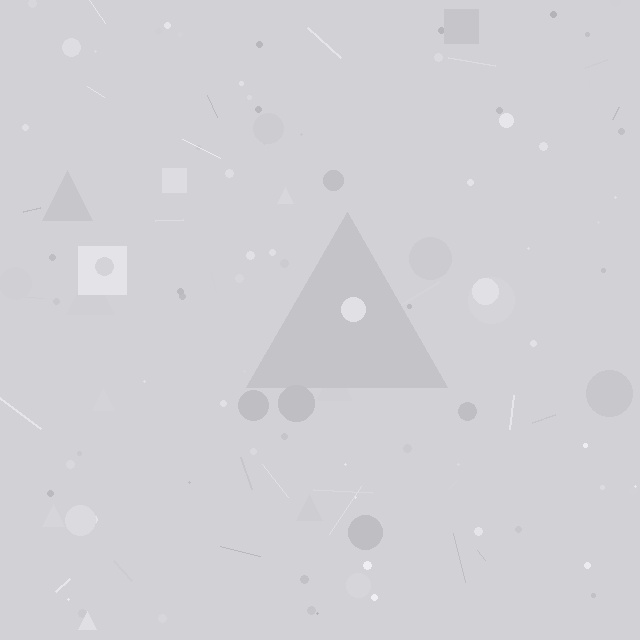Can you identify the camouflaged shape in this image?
The camouflaged shape is a triangle.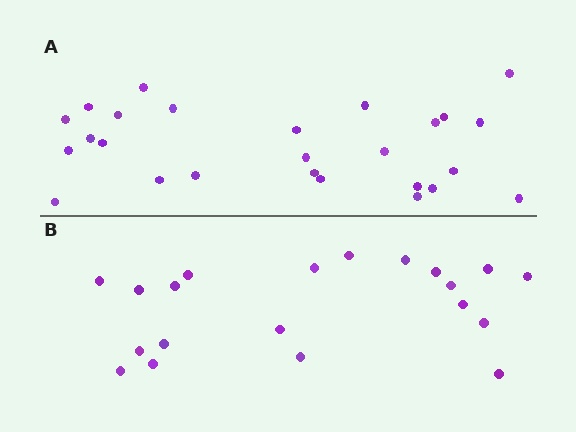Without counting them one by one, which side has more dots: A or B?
Region A (the top region) has more dots.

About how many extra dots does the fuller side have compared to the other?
Region A has about 6 more dots than region B.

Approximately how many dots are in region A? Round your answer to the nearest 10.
About 30 dots. (The exact count is 26, which rounds to 30.)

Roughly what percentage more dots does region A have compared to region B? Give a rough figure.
About 30% more.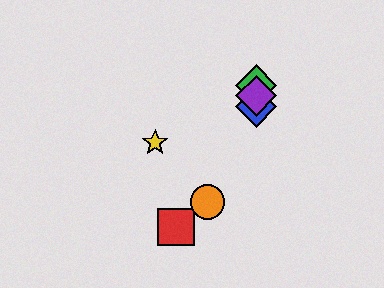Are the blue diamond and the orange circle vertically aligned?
No, the blue diamond is at x≈256 and the orange circle is at x≈208.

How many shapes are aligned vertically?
3 shapes (the blue diamond, the green diamond, the purple diamond) are aligned vertically.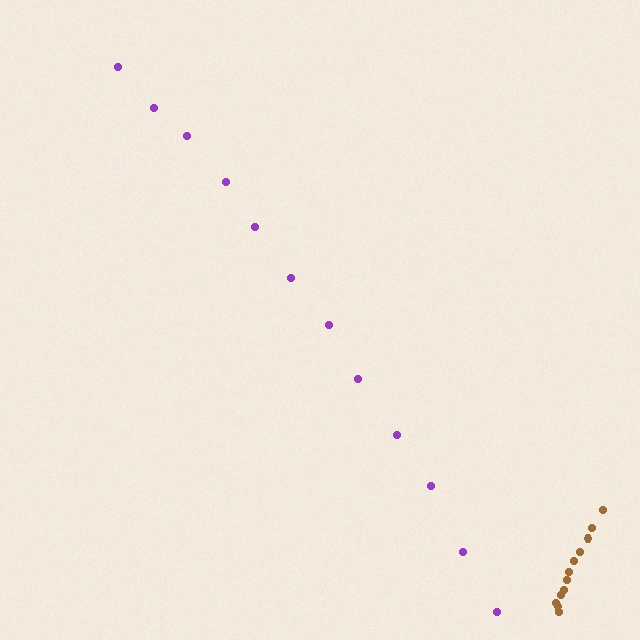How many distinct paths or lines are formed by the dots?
There are 2 distinct paths.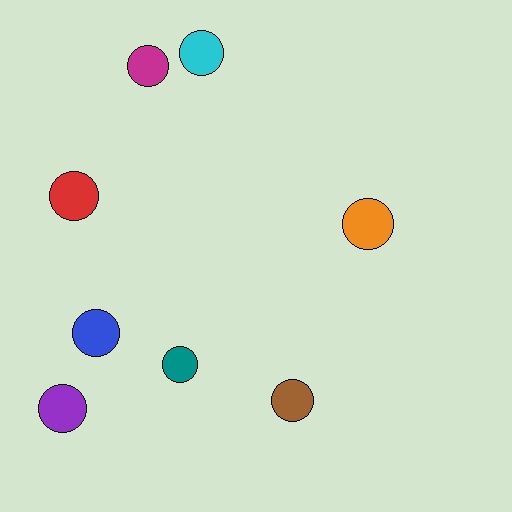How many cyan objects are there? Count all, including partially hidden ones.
There is 1 cyan object.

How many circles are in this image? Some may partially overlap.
There are 8 circles.